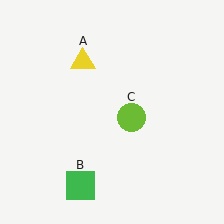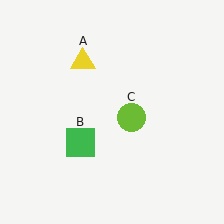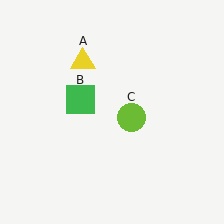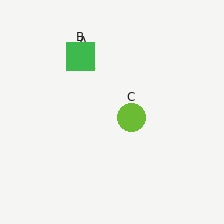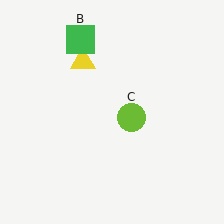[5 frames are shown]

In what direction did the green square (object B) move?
The green square (object B) moved up.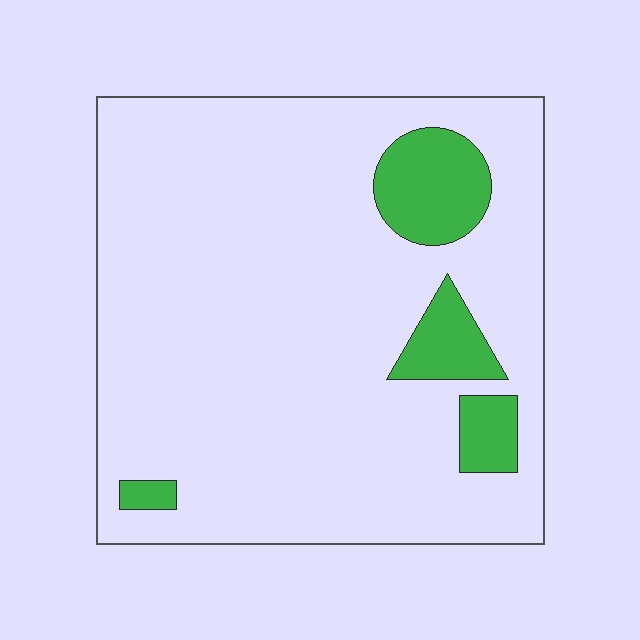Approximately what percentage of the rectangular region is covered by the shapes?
Approximately 10%.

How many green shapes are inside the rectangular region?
4.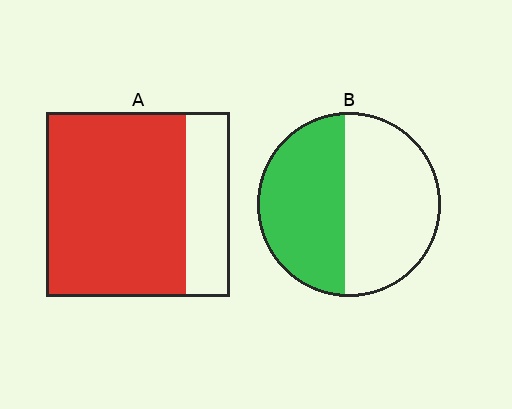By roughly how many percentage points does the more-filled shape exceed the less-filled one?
By roughly 30 percentage points (A over B).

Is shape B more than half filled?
Roughly half.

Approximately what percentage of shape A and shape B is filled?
A is approximately 75% and B is approximately 45%.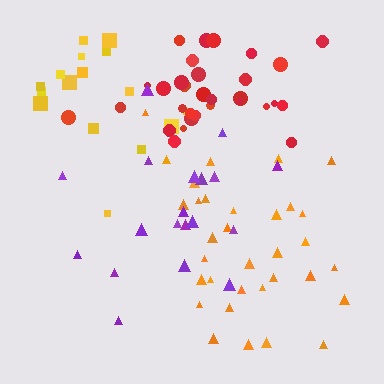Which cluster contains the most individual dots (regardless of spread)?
Orange (33).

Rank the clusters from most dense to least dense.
red, purple, orange, yellow.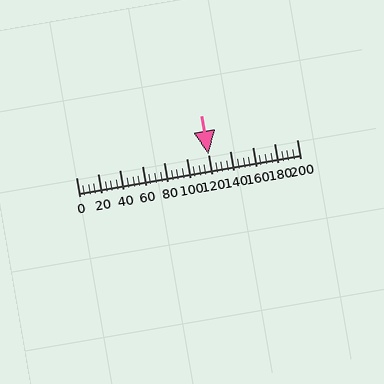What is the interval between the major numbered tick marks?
The major tick marks are spaced 20 units apart.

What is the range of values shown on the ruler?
The ruler shows values from 0 to 200.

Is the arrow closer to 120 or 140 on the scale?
The arrow is closer to 120.